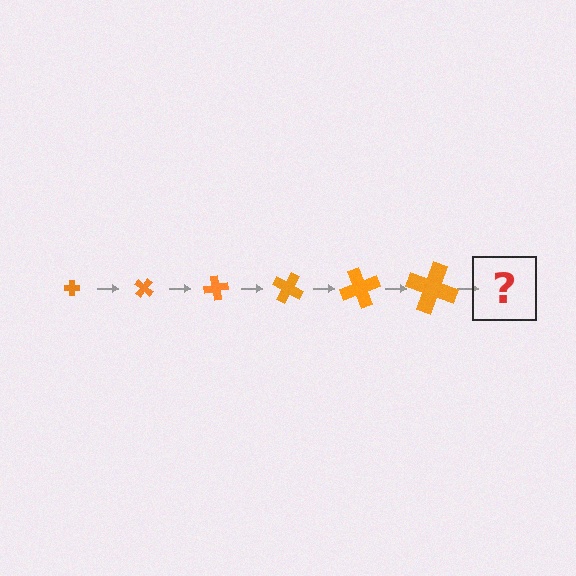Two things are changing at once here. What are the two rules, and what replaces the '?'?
The two rules are that the cross grows larger each step and it rotates 40 degrees each step. The '?' should be a cross, larger than the previous one and rotated 240 degrees from the start.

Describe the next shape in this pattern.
It should be a cross, larger than the previous one and rotated 240 degrees from the start.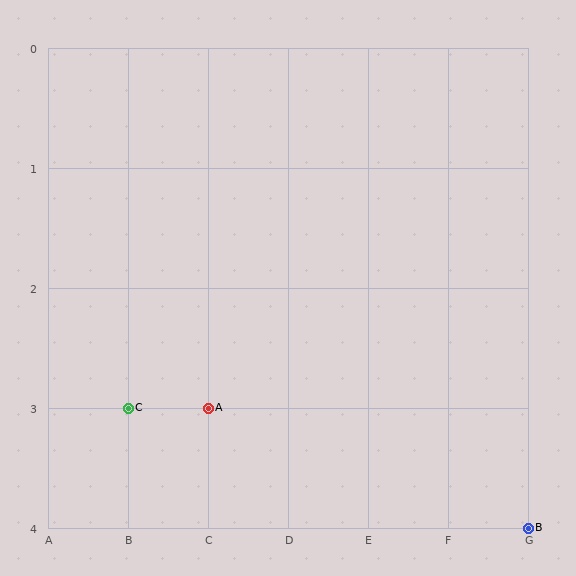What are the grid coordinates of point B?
Point B is at grid coordinates (G, 4).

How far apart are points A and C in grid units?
Points A and C are 1 column apart.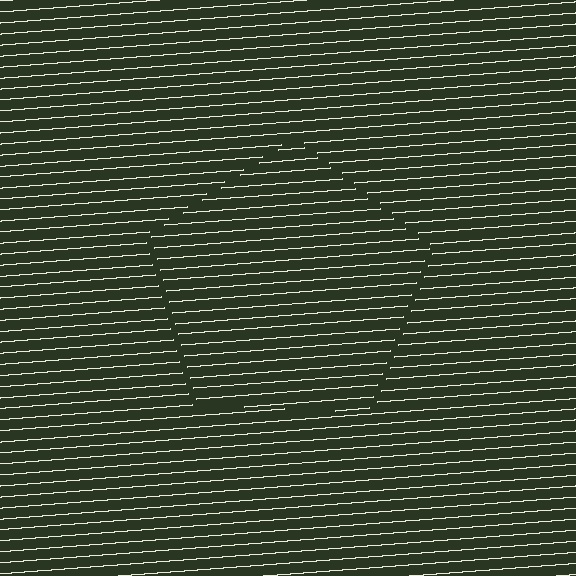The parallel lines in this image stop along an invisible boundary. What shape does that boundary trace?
An illusory pentagon. The interior of the shape contains the same grating, shifted by half a period — the contour is defined by the phase discontinuity where line-ends from the inner and outer gratings abut.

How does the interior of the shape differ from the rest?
The interior of the shape contains the same grating, shifted by half a period — the contour is defined by the phase discontinuity where line-ends from the inner and outer gratings abut.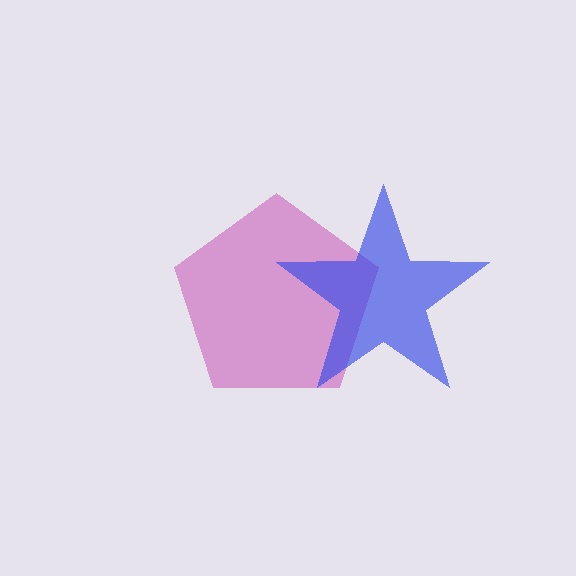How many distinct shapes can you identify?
There are 2 distinct shapes: a magenta pentagon, a blue star.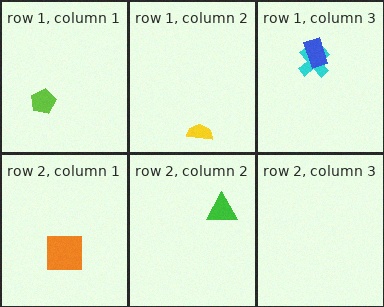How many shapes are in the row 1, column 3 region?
2.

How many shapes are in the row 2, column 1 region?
1.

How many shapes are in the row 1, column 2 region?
1.